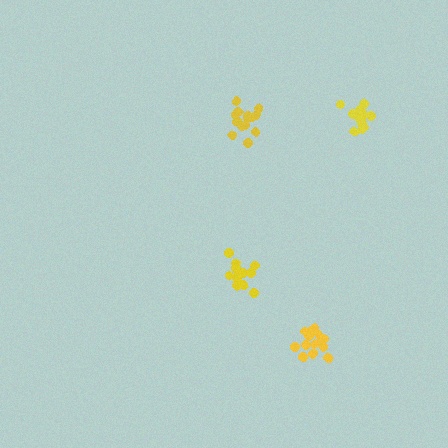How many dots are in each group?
Group 1: 17 dots, Group 2: 15 dots, Group 3: 14 dots, Group 4: 15 dots (61 total).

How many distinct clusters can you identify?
There are 4 distinct clusters.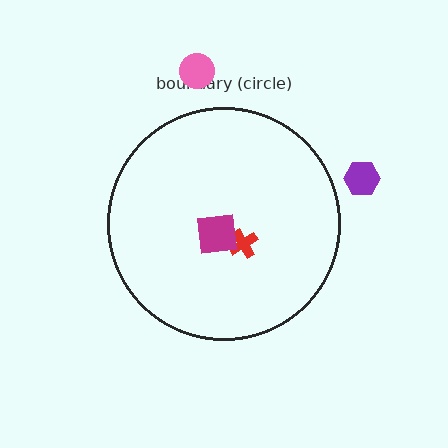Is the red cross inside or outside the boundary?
Inside.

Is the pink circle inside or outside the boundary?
Outside.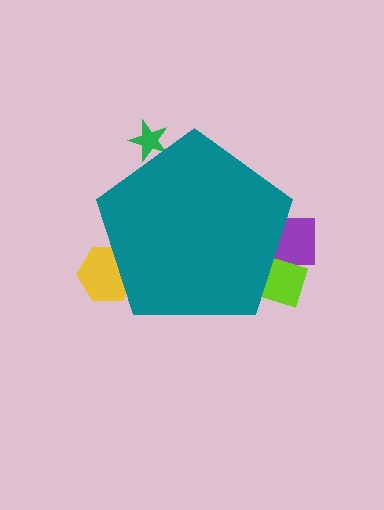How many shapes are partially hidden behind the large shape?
4 shapes are partially hidden.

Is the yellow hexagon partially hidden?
Yes, the yellow hexagon is partially hidden behind the teal pentagon.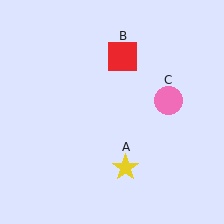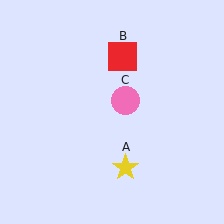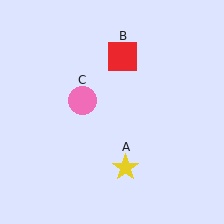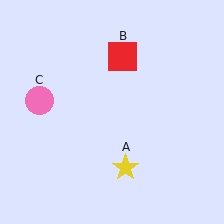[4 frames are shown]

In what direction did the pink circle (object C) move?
The pink circle (object C) moved left.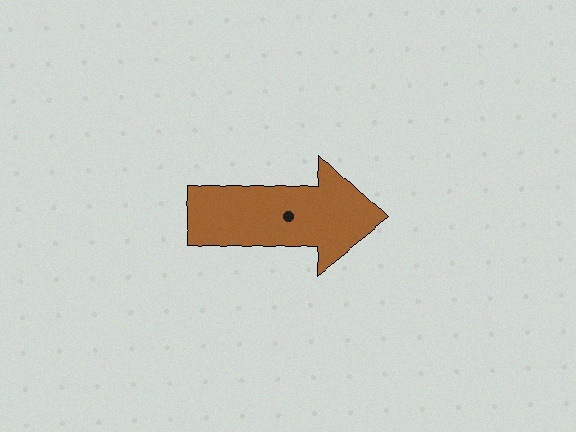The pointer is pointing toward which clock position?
Roughly 3 o'clock.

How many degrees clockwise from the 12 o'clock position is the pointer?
Approximately 92 degrees.